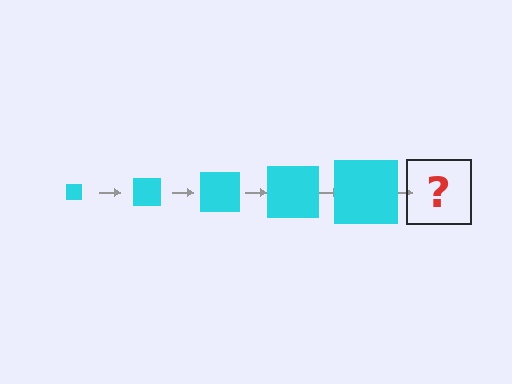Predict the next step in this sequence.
The next step is a cyan square, larger than the previous one.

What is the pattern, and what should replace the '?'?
The pattern is that the square gets progressively larger each step. The '?' should be a cyan square, larger than the previous one.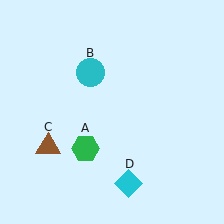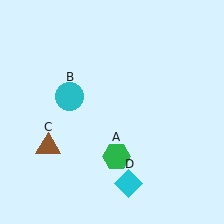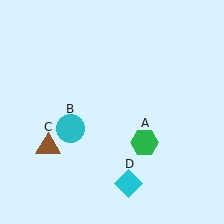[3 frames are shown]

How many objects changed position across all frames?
2 objects changed position: green hexagon (object A), cyan circle (object B).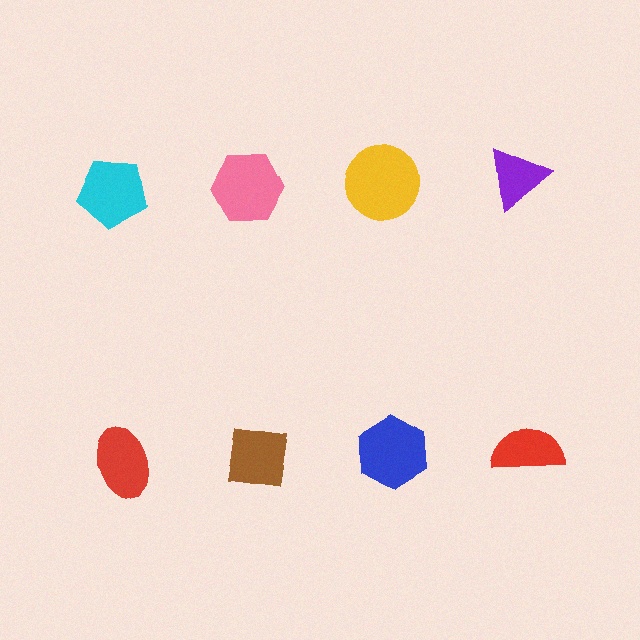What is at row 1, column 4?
A purple triangle.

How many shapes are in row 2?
4 shapes.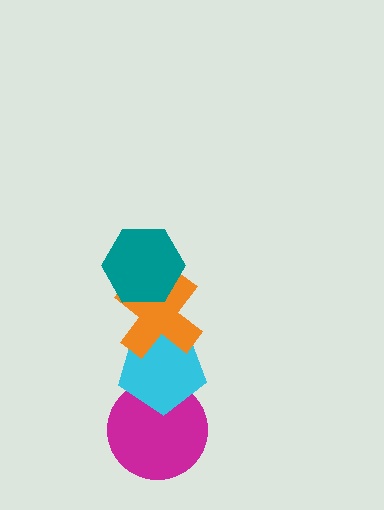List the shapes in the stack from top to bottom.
From top to bottom: the teal hexagon, the orange cross, the cyan pentagon, the magenta circle.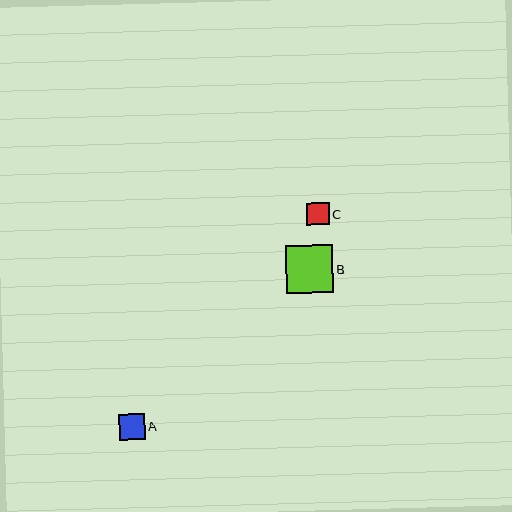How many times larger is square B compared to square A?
Square B is approximately 1.9 times the size of square A.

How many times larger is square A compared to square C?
Square A is approximately 1.1 times the size of square C.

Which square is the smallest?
Square C is the smallest with a size of approximately 23 pixels.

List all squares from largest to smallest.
From largest to smallest: B, A, C.